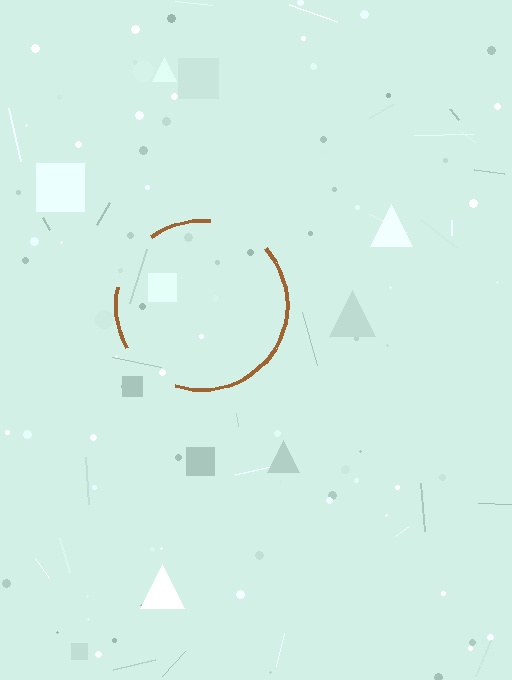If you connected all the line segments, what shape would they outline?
They would outline a circle.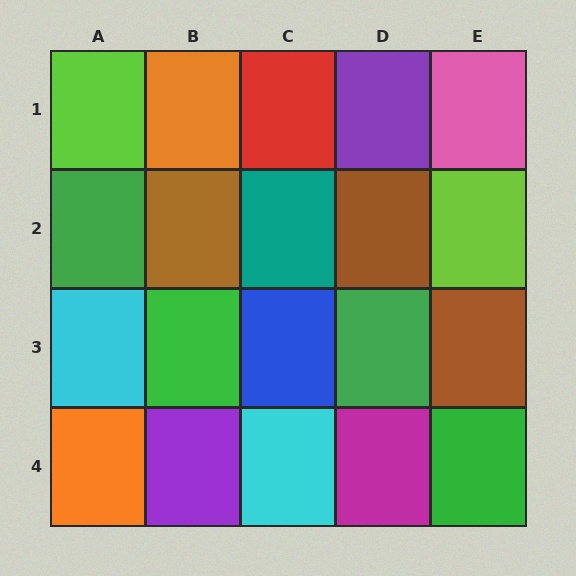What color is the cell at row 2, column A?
Green.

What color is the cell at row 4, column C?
Cyan.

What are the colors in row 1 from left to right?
Lime, orange, red, purple, pink.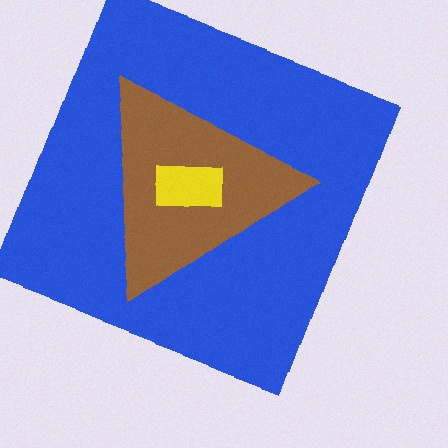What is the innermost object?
The yellow rectangle.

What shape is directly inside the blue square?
The brown triangle.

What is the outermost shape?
The blue square.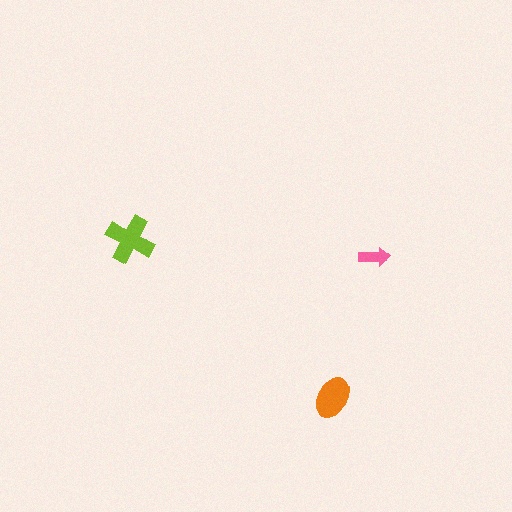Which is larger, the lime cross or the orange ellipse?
The lime cross.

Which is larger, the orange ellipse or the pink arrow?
The orange ellipse.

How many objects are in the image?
There are 3 objects in the image.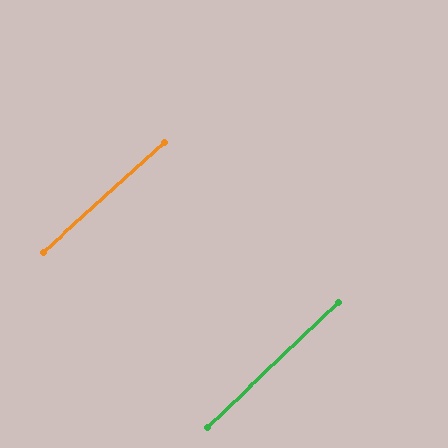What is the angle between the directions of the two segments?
Approximately 1 degree.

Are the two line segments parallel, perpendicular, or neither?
Parallel — their directions differ by only 1.4°.